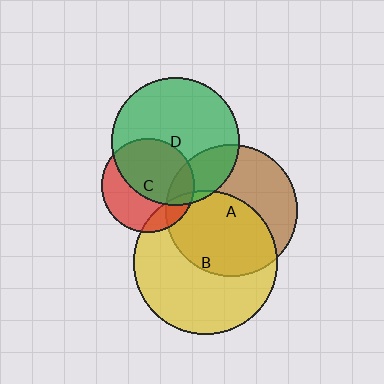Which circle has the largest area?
Circle B (yellow).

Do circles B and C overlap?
Yes.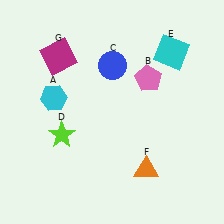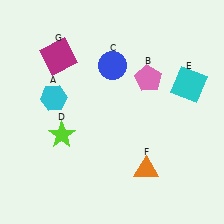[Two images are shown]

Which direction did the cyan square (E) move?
The cyan square (E) moved down.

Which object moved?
The cyan square (E) moved down.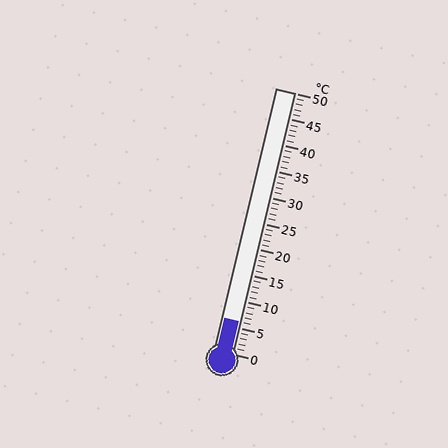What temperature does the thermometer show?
The thermometer shows approximately 6°C.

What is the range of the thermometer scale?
The thermometer scale ranges from 0°C to 50°C.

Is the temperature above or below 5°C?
The temperature is above 5°C.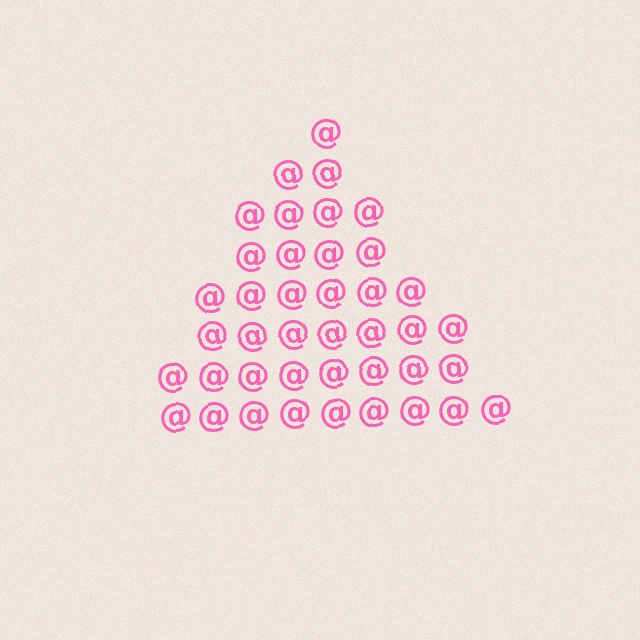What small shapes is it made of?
It is made of small at signs.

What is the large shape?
The large shape is a triangle.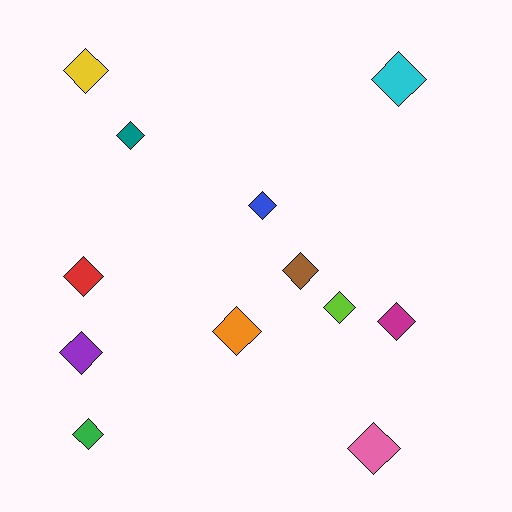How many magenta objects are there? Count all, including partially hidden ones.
There is 1 magenta object.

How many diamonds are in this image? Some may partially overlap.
There are 12 diamonds.